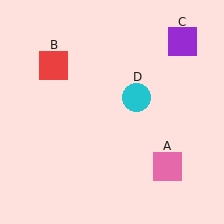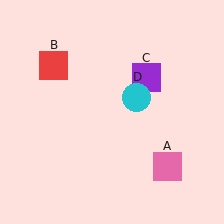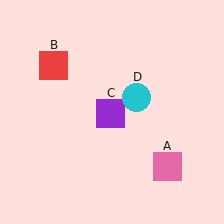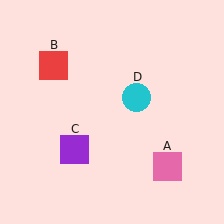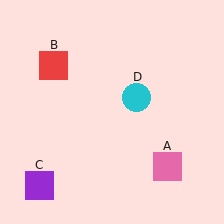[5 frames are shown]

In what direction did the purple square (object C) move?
The purple square (object C) moved down and to the left.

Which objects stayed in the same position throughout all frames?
Pink square (object A) and red square (object B) and cyan circle (object D) remained stationary.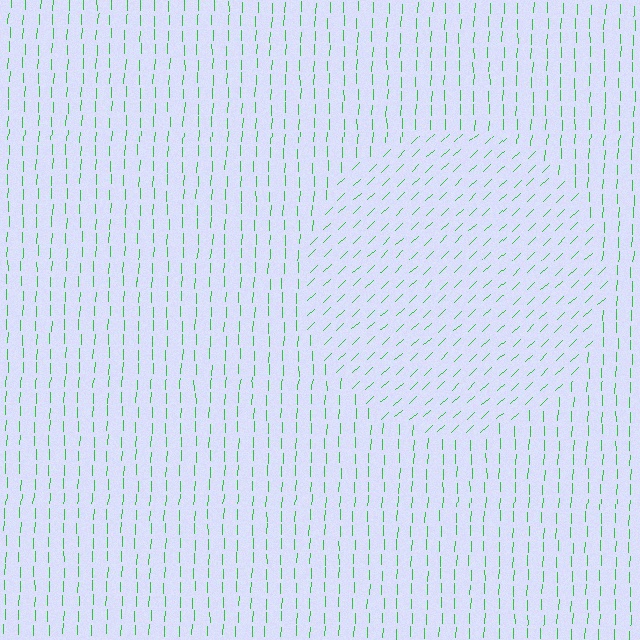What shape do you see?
I see a circle.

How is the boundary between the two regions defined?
The boundary is defined purely by a change in line orientation (approximately 45 degrees difference). All lines are the same color and thickness.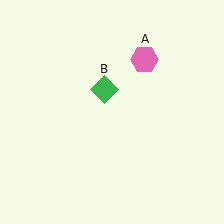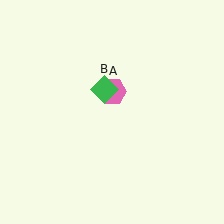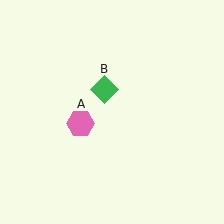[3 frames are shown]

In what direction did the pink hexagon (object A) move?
The pink hexagon (object A) moved down and to the left.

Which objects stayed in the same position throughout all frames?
Green diamond (object B) remained stationary.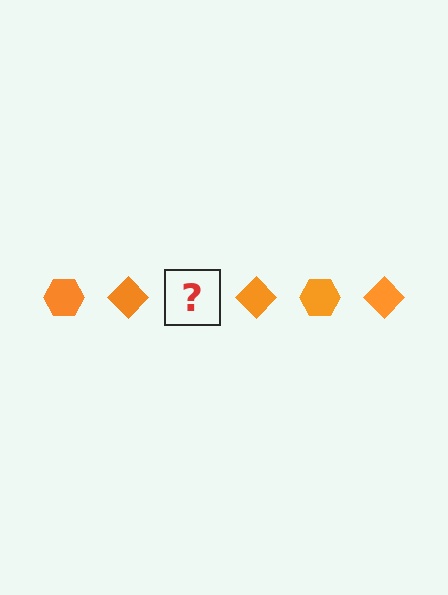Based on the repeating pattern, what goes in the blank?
The blank should be an orange hexagon.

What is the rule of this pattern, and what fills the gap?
The rule is that the pattern cycles through hexagon, diamond shapes in orange. The gap should be filled with an orange hexagon.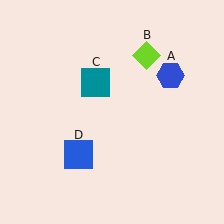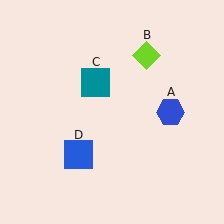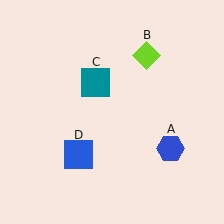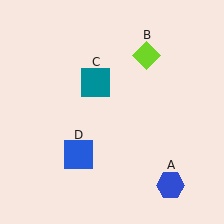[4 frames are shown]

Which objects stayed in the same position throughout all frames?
Lime diamond (object B) and teal square (object C) and blue square (object D) remained stationary.